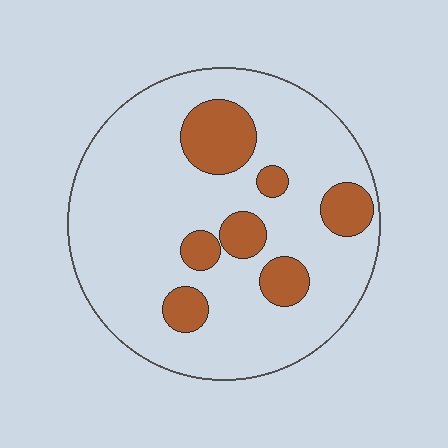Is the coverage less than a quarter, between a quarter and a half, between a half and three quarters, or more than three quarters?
Less than a quarter.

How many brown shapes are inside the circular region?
7.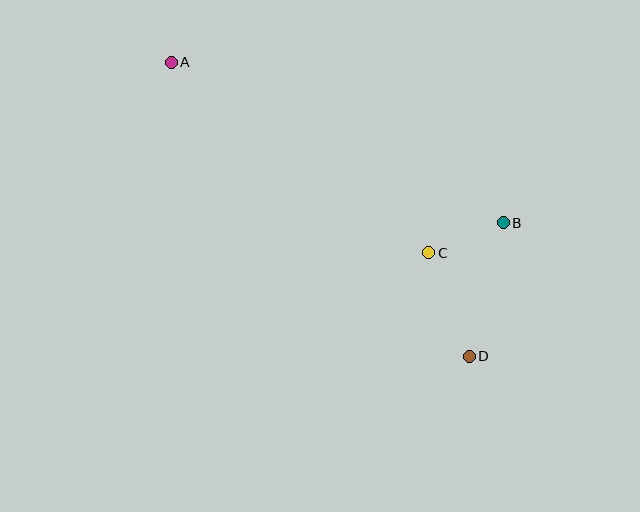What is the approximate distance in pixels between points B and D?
The distance between B and D is approximately 138 pixels.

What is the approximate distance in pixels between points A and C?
The distance between A and C is approximately 320 pixels.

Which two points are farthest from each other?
Points A and D are farthest from each other.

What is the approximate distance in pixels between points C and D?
The distance between C and D is approximately 111 pixels.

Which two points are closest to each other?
Points B and C are closest to each other.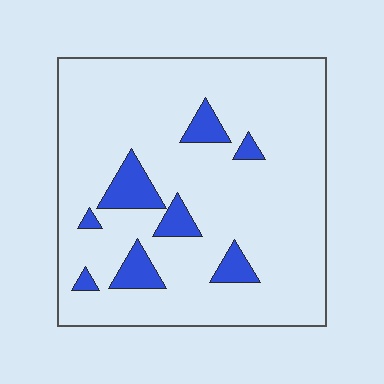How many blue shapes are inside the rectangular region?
8.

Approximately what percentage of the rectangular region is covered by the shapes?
Approximately 10%.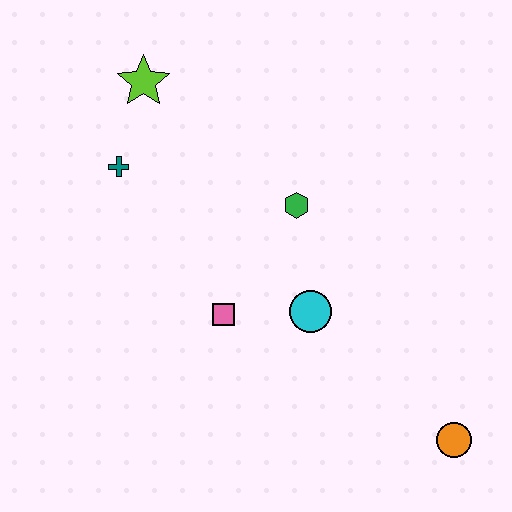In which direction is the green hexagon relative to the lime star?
The green hexagon is to the right of the lime star.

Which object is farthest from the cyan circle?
The lime star is farthest from the cyan circle.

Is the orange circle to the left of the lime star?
No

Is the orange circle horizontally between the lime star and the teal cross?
No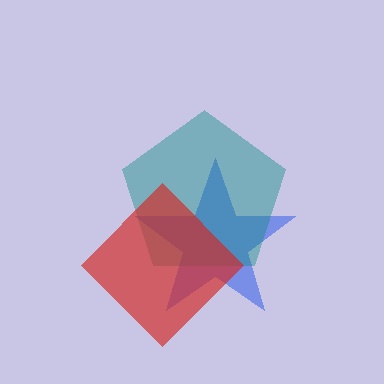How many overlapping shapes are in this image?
There are 3 overlapping shapes in the image.